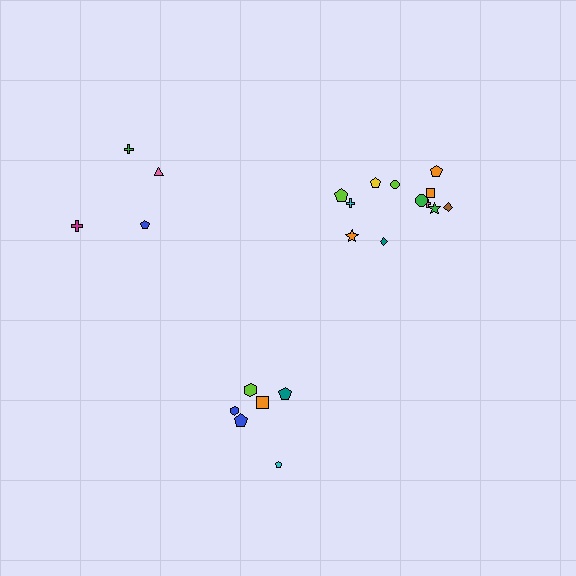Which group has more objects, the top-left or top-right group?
The top-right group.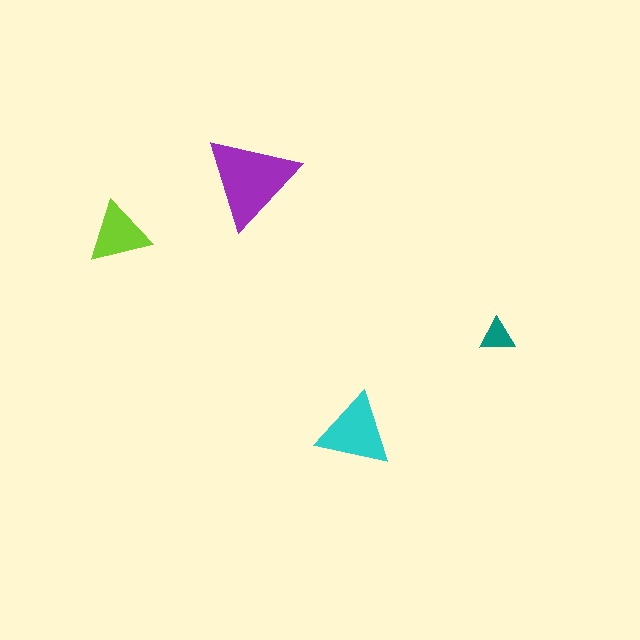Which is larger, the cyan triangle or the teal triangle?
The cyan one.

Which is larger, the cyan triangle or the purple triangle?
The purple one.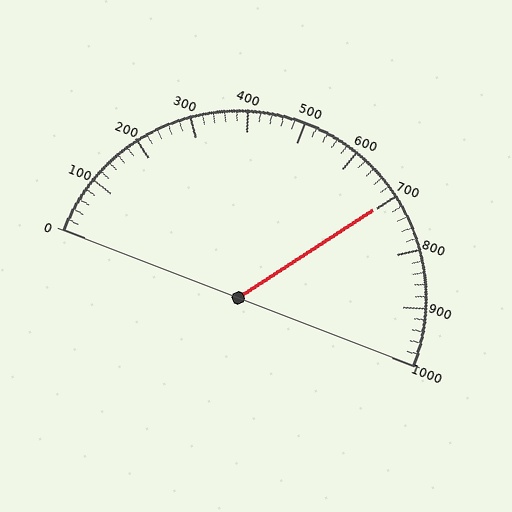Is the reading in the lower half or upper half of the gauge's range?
The reading is in the upper half of the range (0 to 1000).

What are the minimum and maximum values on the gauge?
The gauge ranges from 0 to 1000.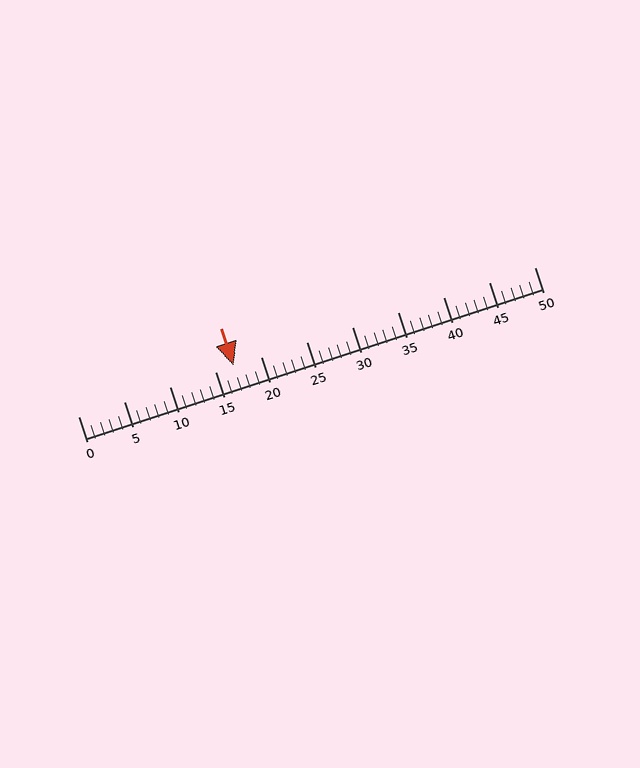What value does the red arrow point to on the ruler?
The red arrow points to approximately 17.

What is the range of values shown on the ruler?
The ruler shows values from 0 to 50.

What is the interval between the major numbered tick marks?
The major tick marks are spaced 5 units apart.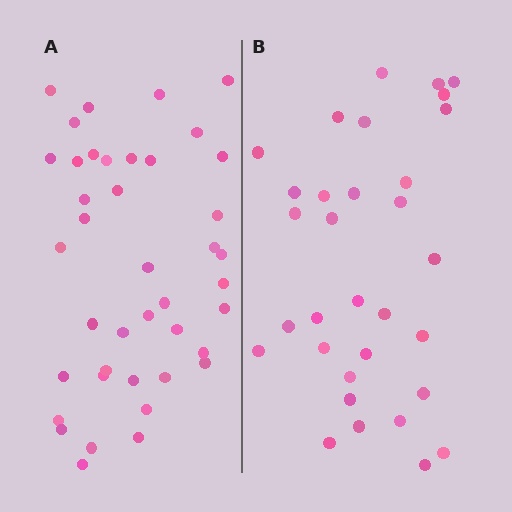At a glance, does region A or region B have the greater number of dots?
Region A (the left region) has more dots.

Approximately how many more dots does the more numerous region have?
Region A has roughly 8 or so more dots than region B.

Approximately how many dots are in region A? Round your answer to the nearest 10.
About 40 dots. (The exact count is 41, which rounds to 40.)